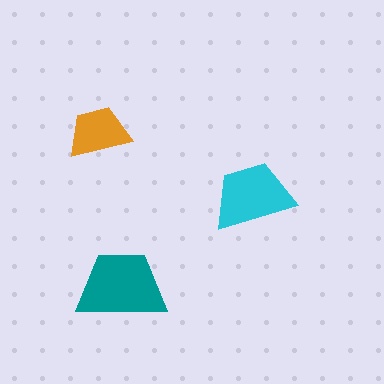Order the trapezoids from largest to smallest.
the teal one, the cyan one, the orange one.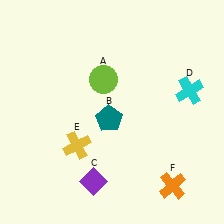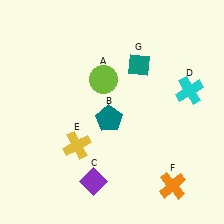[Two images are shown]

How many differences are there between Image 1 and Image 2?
There is 1 difference between the two images.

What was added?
A teal diamond (G) was added in Image 2.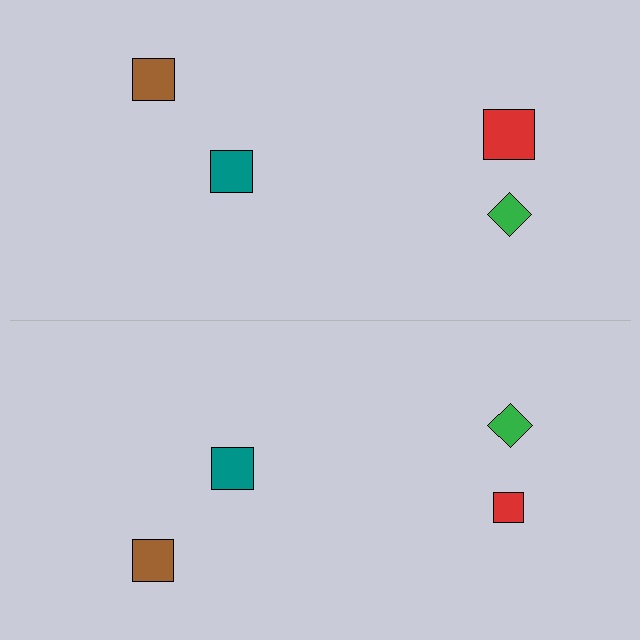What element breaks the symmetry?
The red square on the bottom side has a different size than its mirror counterpart.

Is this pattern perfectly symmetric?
No, the pattern is not perfectly symmetric. The red square on the bottom side has a different size than its mirror counterpart.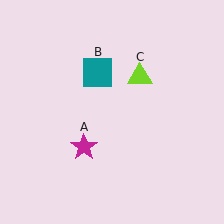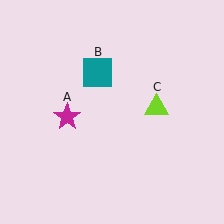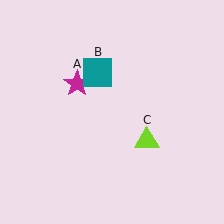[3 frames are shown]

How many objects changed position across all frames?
2 objects changed position: magenta star (object A), lime triangle (object C).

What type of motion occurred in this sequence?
The magenta star (object A), lime triangle (object C) rotated clockwise around the center of the scene.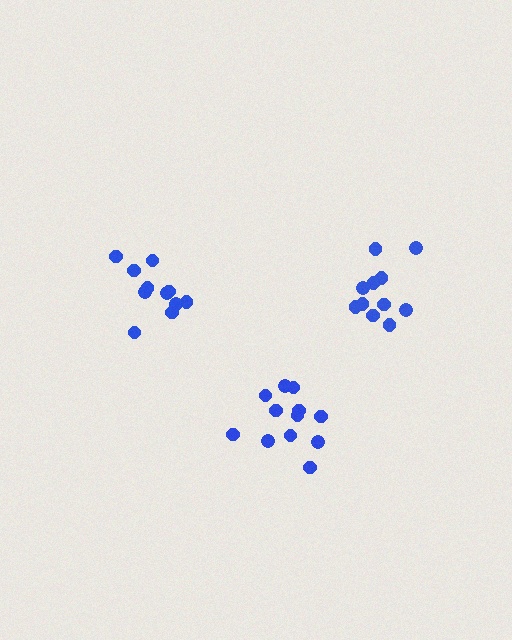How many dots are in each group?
Group 1: 11 dots, Group 2: 11 dots, Group 3: 12 dots (34 total).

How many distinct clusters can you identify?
There are 3 distinct clusters.